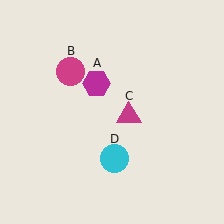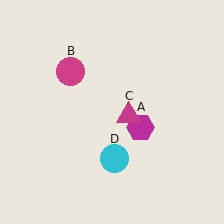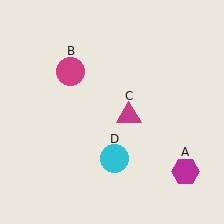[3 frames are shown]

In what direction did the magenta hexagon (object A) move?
The magenta hexagon (object A) moved down and to the right.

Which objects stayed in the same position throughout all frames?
Magenta circle (object B) and magenta triangle (object C) and cyan circle (object D) remained stationary.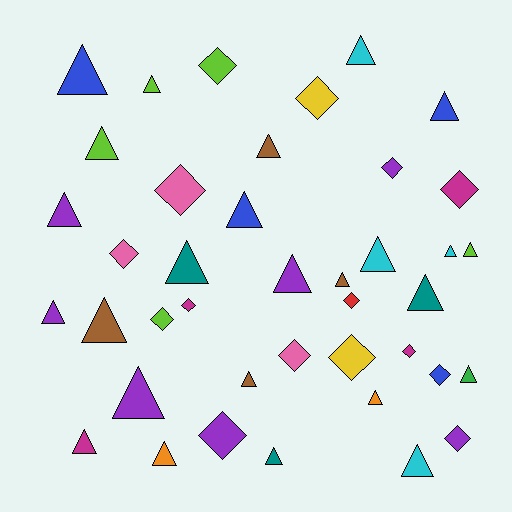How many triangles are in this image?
There are 25 triangles.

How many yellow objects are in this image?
There are 2 yellow objects.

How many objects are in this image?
There are 40 objects.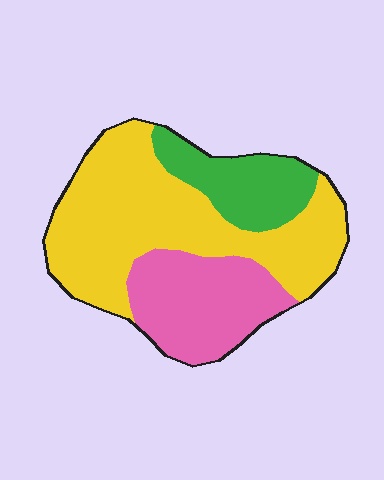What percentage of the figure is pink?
Pink covers around 25% of the figure.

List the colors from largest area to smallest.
From largest to smallest: yellow, pink, green.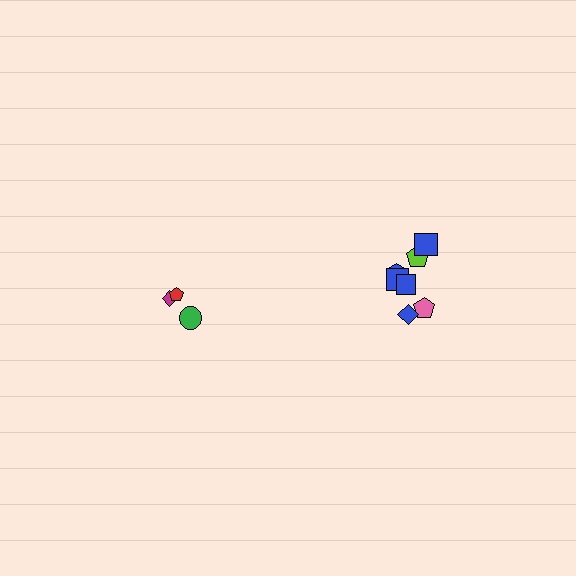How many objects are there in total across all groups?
There are 10 objects.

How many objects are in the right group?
There are 7 objects.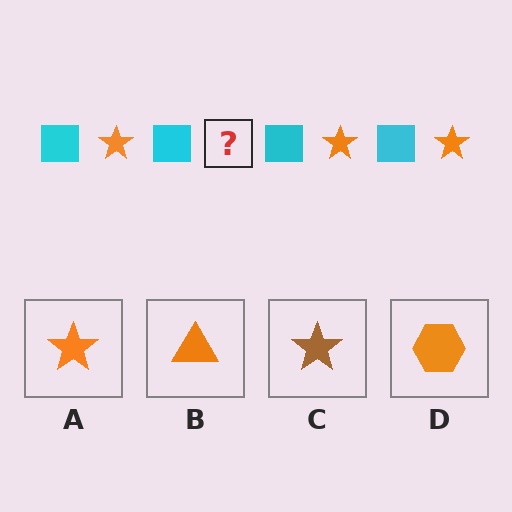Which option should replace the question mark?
Option A.